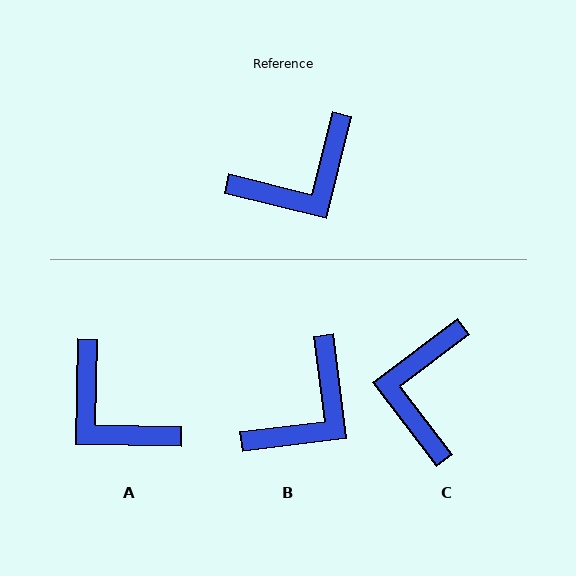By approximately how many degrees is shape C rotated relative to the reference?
Approximately 129 degrees clockwise.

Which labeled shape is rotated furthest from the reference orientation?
C, about 129 degrees away.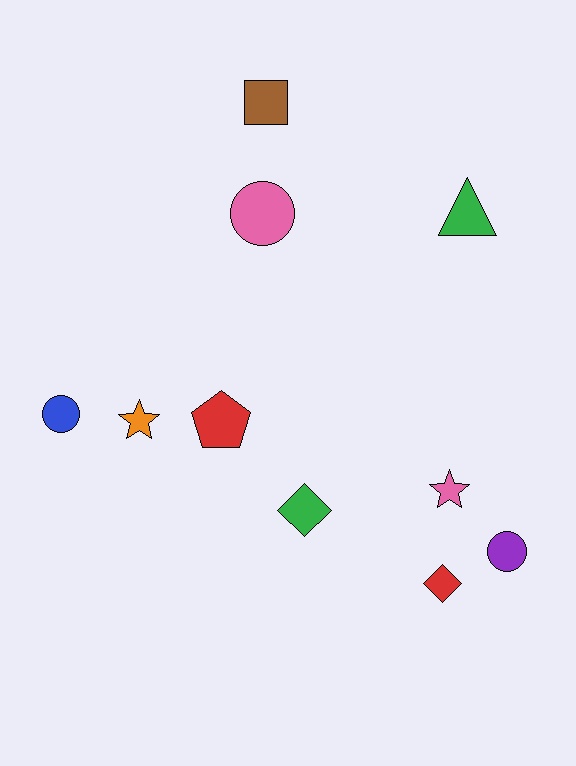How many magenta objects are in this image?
There are no magenta objects.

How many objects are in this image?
There are 10 objects.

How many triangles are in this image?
There is 1 triangle.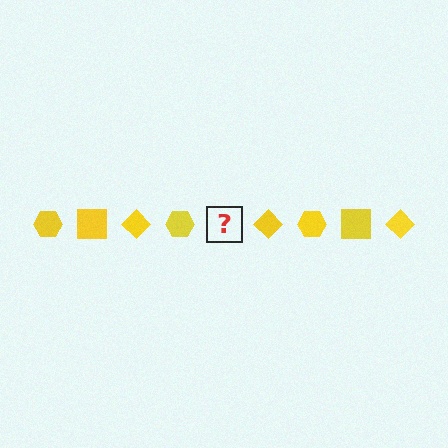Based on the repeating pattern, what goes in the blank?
The blank should be a yellow square.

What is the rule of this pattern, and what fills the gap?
The rule is that the pattern cycles through hexagon, square, diamond shapes in yellow. The gap should be filled with a yellow square.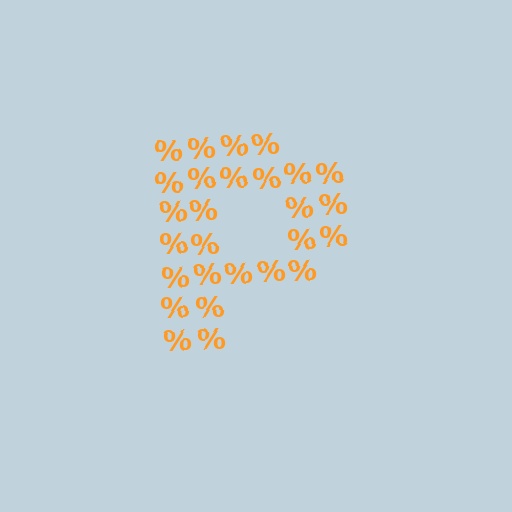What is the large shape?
The large shape is the letter P.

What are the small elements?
The small elements are percent signs.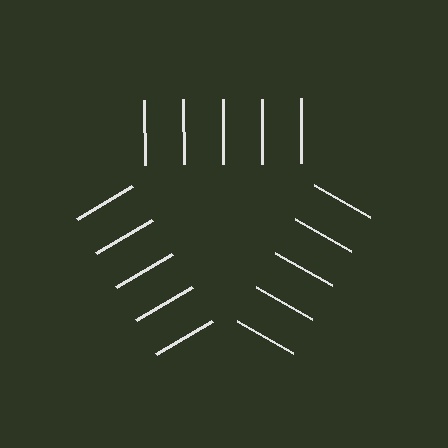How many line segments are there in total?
15 — 5 along each of the 3 edges.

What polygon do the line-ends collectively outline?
An illusory triangle — the line segments terminate on its edges but no continuous stroke is drawn.